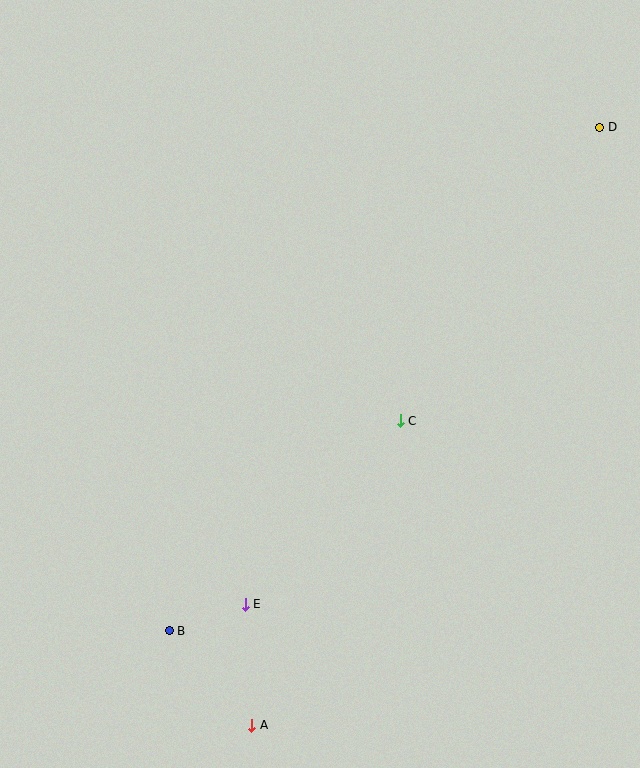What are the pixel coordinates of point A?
Point A is at (252, 725).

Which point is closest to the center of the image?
Point C at (400, 421) is closest to the center.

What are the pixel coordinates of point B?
Point B is at (169, 631).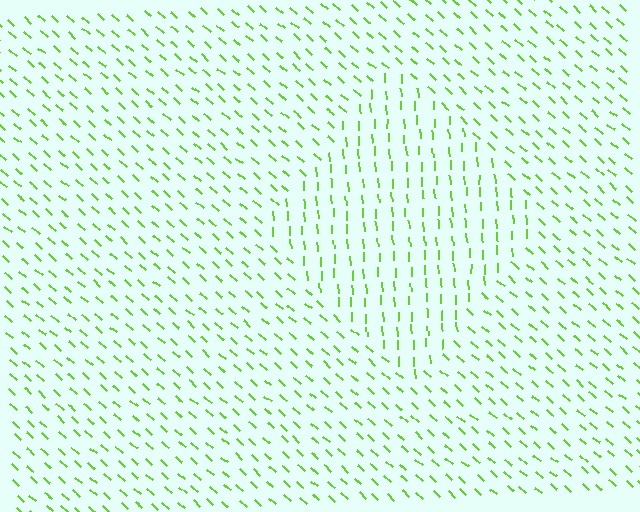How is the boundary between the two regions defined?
The boundary is defined purely by a change in line orientation (approximately 45 degrees difference). All lines are the same color and thickness.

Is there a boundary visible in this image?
Yes, there is a texture boundary formed by a change in line orientation.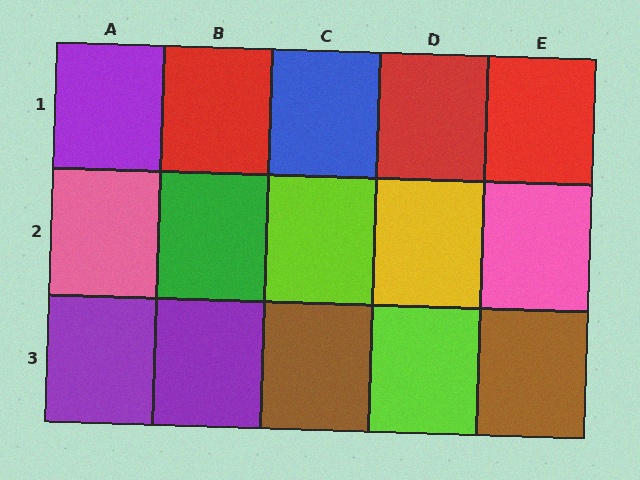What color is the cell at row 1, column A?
Purple.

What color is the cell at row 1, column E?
Red.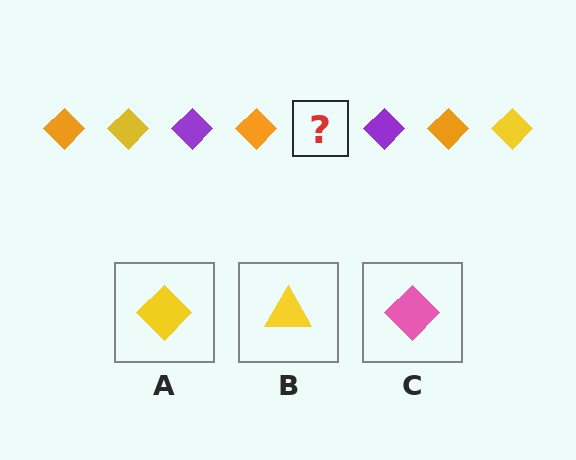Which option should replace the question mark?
Option A.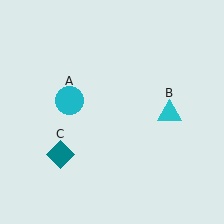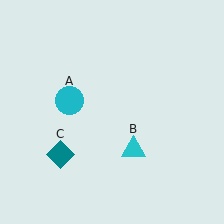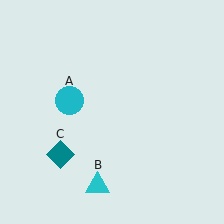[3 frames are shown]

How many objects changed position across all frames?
1 object changed position: cyan triangle (object B).